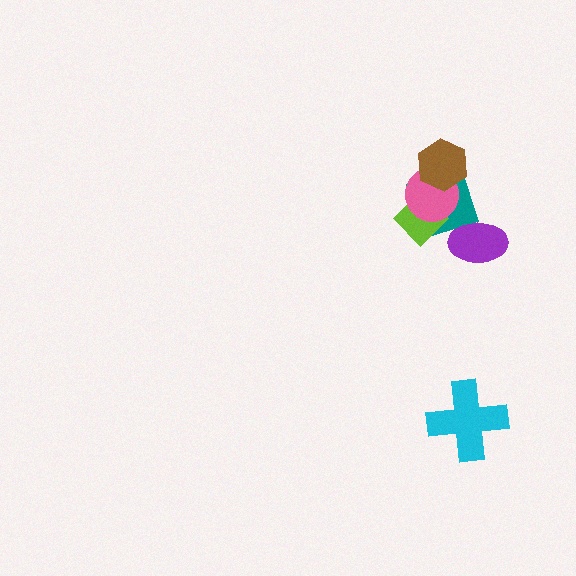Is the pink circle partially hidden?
Yes, it is partially covered by another shape.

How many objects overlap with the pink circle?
3 objects overlap with the pink circle.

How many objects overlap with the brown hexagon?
2 objects overlap with the brown hexagon.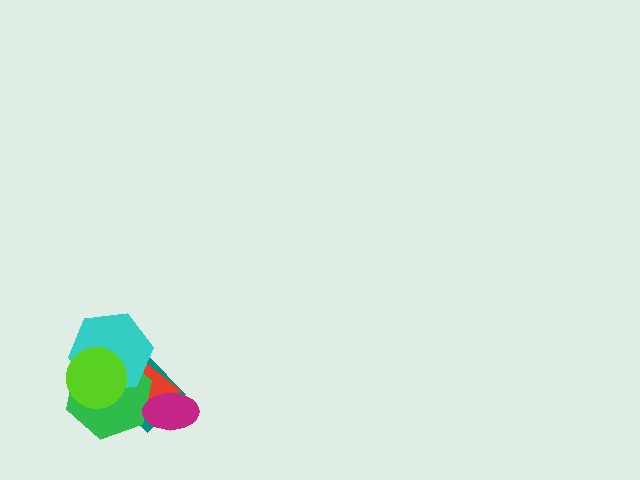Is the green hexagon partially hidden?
Yes, it is partially covered by another shape.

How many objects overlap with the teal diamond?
5 objects overlap with the teal diamond.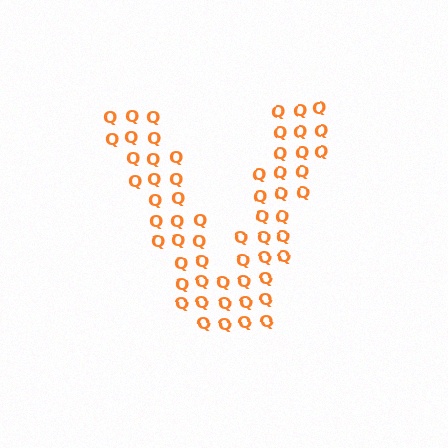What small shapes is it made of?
It is made of small letter Q's.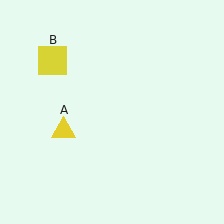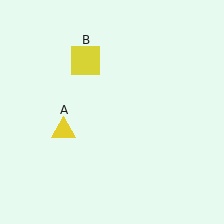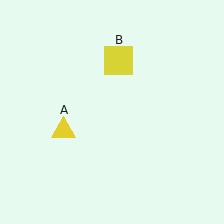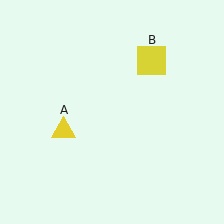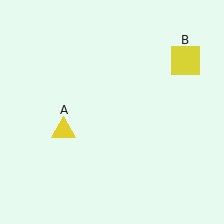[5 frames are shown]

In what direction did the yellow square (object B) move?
The yellow square (object B) moved right.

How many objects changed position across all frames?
1 object changed position: yellow square (object B).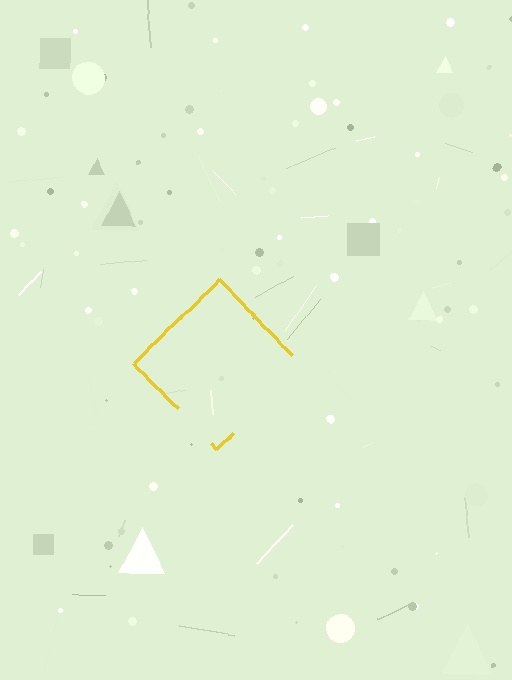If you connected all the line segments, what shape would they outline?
They would outline a diamond.